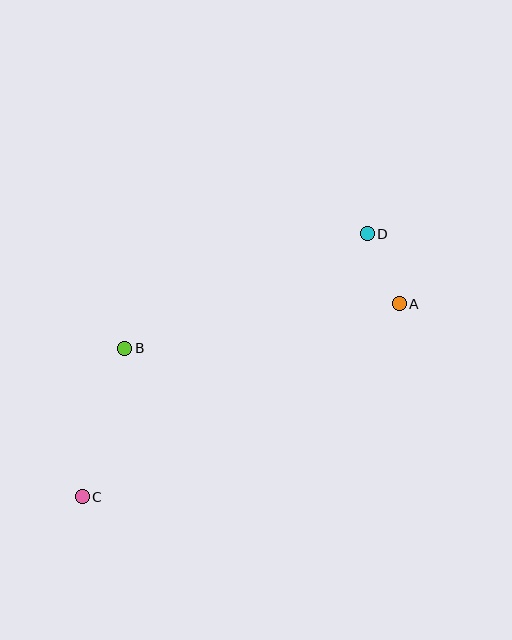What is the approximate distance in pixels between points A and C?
The distance between A and C is approximately 371 pixels.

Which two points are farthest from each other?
Points C and D are farthest from each other.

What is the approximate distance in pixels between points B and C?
The distance between B and C is approximately 154 pixels.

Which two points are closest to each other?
Points A and D are closest to each other.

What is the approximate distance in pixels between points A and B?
The distance between A and B is approximately 278 pixels.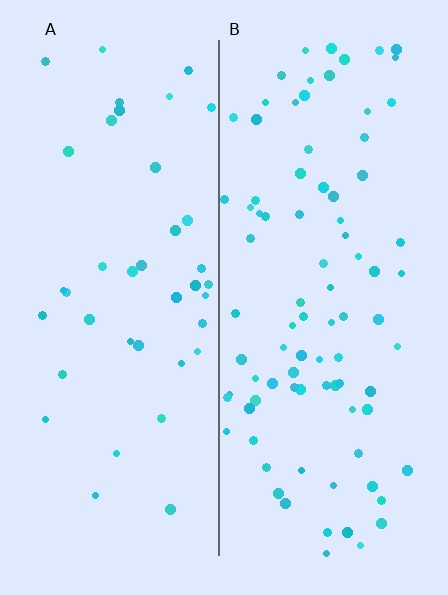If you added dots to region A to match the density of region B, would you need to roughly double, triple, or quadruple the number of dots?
Approximately double.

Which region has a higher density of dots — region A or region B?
B (the right).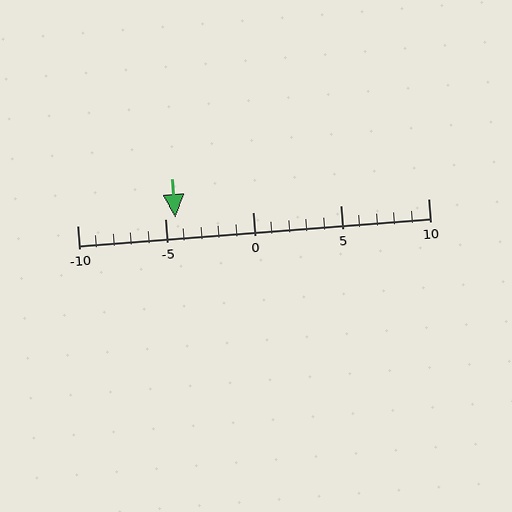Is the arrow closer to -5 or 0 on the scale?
The arrow is closer to -5.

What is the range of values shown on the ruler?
The ruler shows values from -10 to 10.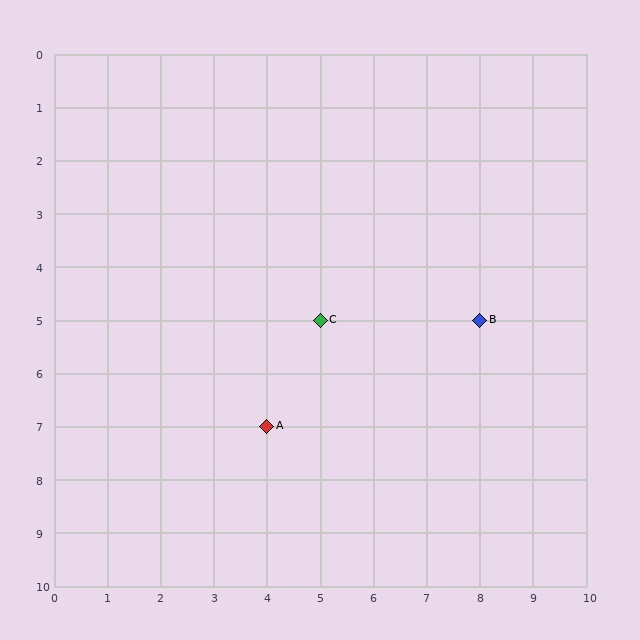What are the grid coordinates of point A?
Point A is at grid coordinates (4, 7).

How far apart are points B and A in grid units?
Points B and A are 4 columns and 2 rows apart (about 4.5 grid units diagonally).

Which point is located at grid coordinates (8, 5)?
Point B is at (8, 5).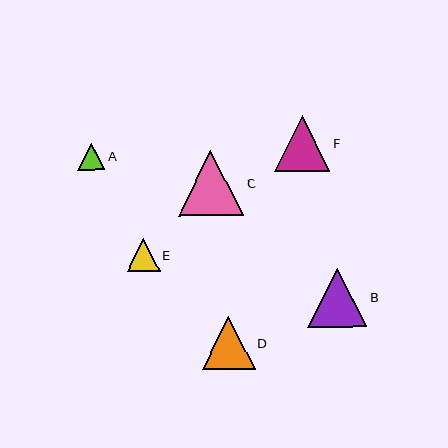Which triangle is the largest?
Triangle C is the largest with a size of approximately 66 pixels.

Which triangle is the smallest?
Triangle A is the smallest with a size of approximately 27 pixels.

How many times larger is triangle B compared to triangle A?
Triangle B is approximately 2.2 times the size of triangle A.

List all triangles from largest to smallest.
From largest to smallest: C, B, F, D, E, A.